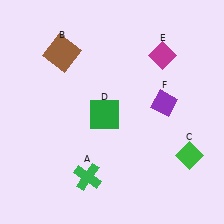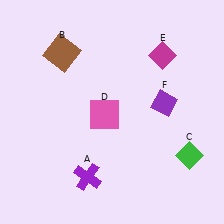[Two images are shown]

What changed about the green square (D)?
In Image 1, D is green. In Image 2, it changed to pink.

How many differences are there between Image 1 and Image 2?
There are 2 differences between the two images.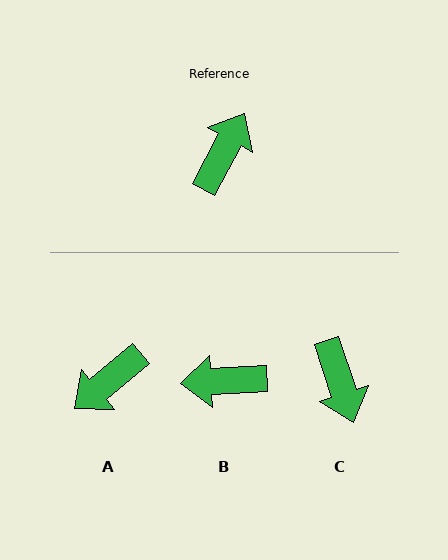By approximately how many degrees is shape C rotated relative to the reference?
Approximately 133 degrees clockwise.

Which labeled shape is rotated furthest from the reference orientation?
A, about 158 degrees away.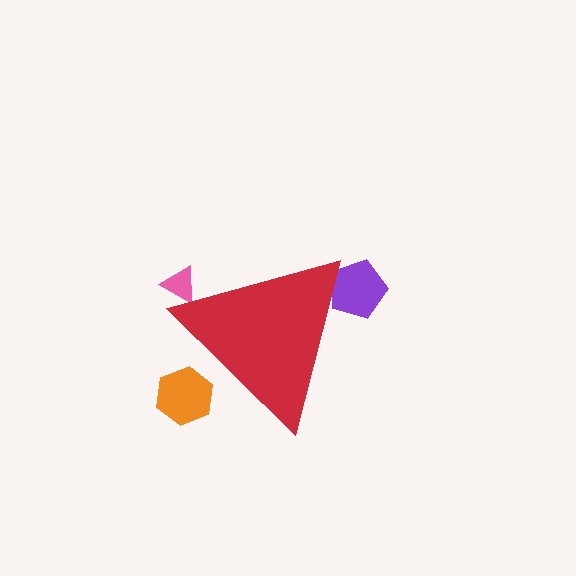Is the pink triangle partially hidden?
Yes, the pink triangle is partially hidden behind the red triangle.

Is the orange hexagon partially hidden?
Yes, the orange hexagon is partially hidden behind the red triangle.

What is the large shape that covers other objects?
A red triangle.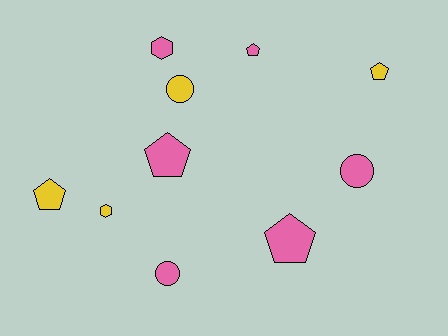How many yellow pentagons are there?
There are 2 yellow pentagons.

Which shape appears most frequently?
Pentagon, with 5 objects.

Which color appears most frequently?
Pink, with 6 objects.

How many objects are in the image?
There are 10 objects.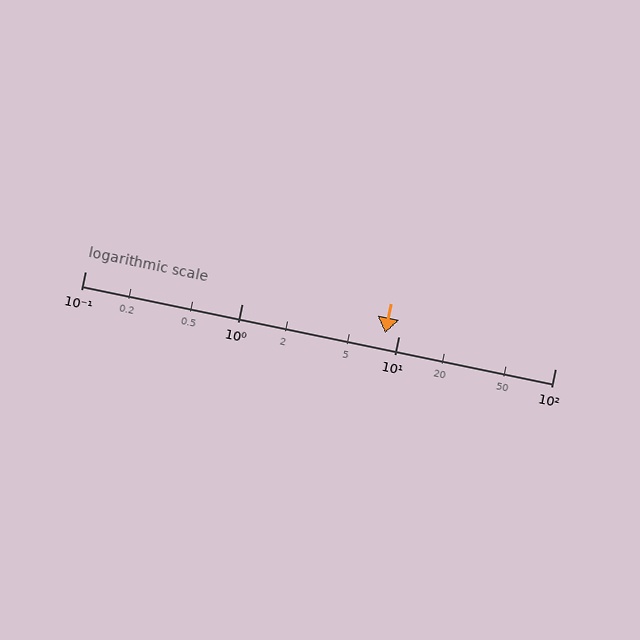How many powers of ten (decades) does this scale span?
The scale spans 3 decades, from 0.1 to 100.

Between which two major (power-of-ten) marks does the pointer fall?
The pointer is between 1 and 10.